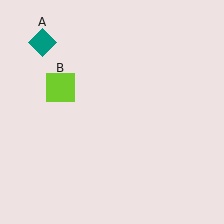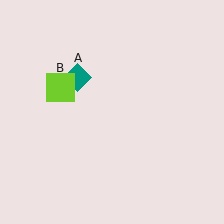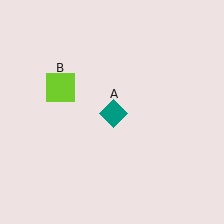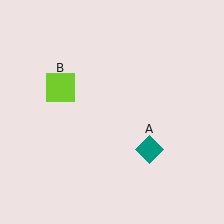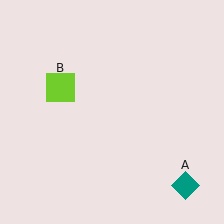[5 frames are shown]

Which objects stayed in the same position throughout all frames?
Lime square (object B) remained stationary.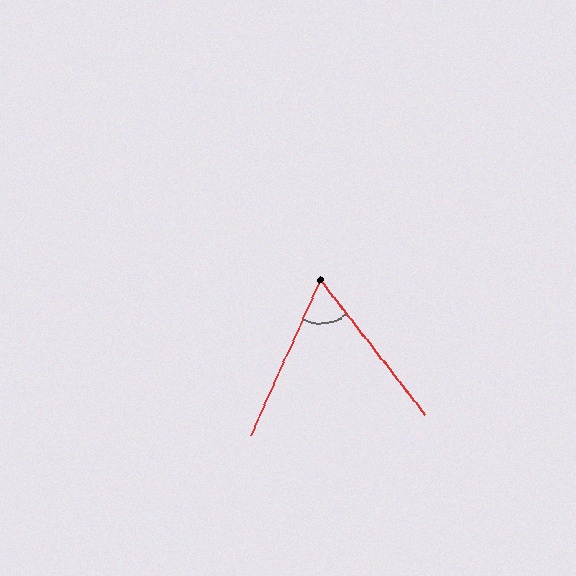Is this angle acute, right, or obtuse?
It is acute.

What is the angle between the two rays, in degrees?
Approximately 62 degrees.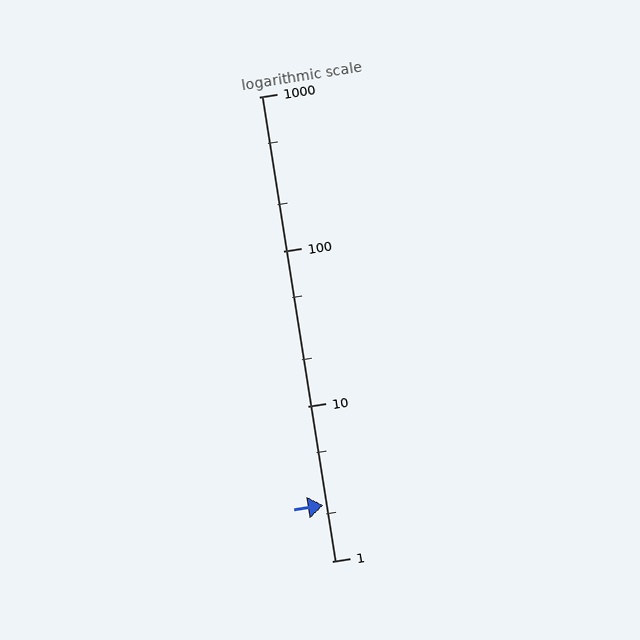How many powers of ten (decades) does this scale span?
The scale spans 3 decades, from 1 to 1000.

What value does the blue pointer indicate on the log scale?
The pointer indicates approximately 2.3.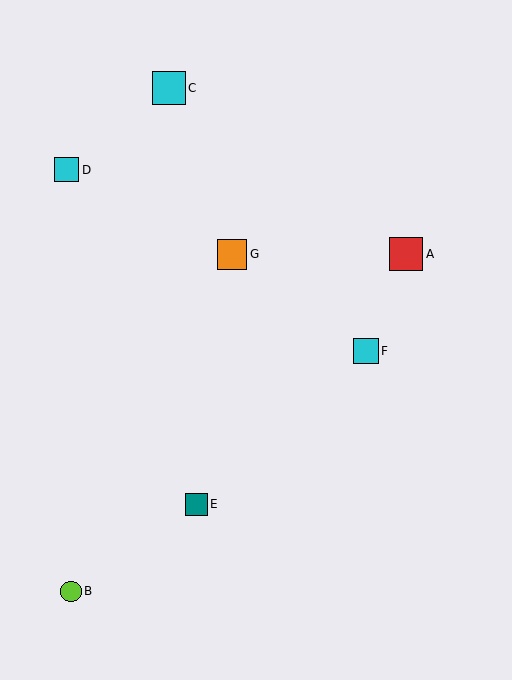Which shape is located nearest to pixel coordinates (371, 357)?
The cyan square (labeled F) at (366, 351) is nearest to that location.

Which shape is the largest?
The cyan square (labeled C) is the largest.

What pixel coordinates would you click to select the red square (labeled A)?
Click at (406, 254) to select the red square A.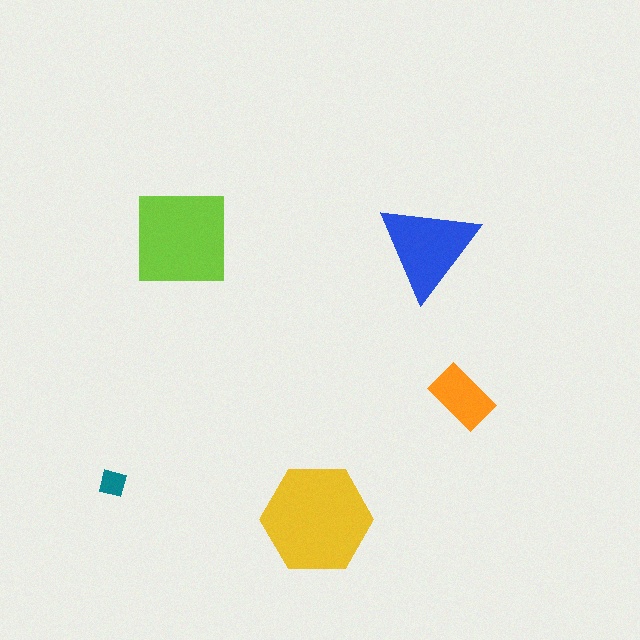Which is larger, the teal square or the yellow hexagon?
The yellow hexagon.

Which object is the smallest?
The teal square.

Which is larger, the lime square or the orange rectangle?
The lime square.